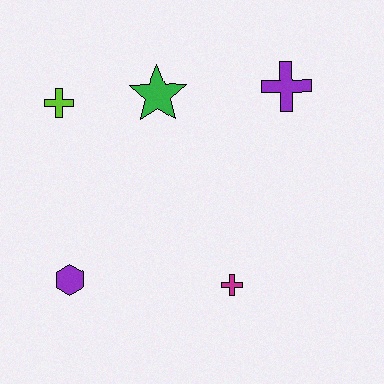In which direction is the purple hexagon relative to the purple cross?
The purple hexagon is to the left of the purple cross.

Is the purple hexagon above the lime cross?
No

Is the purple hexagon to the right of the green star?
No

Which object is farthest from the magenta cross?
The lime cross is farthest from the magenta cross.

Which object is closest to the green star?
The lime cross is closest to the green star.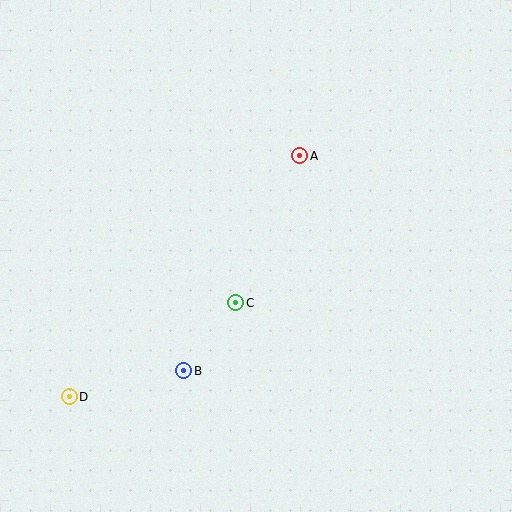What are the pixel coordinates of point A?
Point A is at (300, 156).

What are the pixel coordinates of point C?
Point C is at (236, 303).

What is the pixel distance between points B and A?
The distance between B and A is 244 pixels.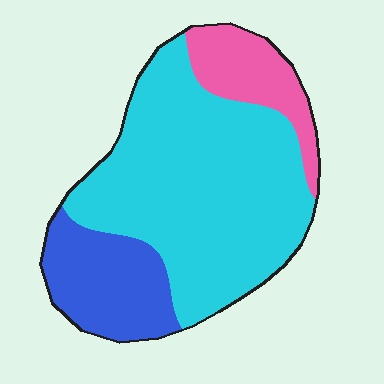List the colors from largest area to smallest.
From largest to smallest: cyan, blue, pink.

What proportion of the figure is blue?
Blue covers about 20% of the figure.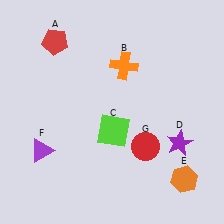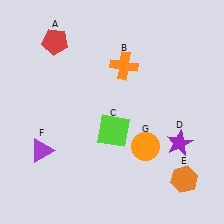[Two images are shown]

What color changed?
The circle (G) changed from red in Image 1 to orange in Image 2.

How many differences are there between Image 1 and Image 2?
There is 1 difference between the two images.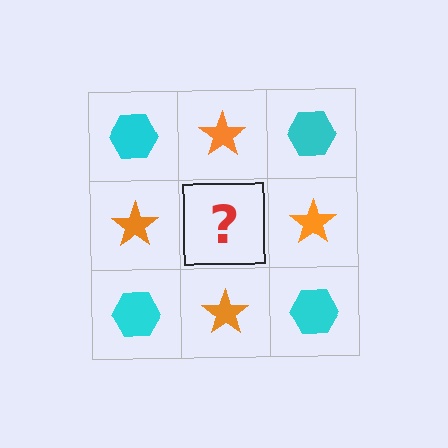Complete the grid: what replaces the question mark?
The question mark should be replaced with a cyan hexagon.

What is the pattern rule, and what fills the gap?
The rule is that it alternates cyan hexagon and orange star in a checkerboard pattern. The gap should be filled with a cyan hexagon.